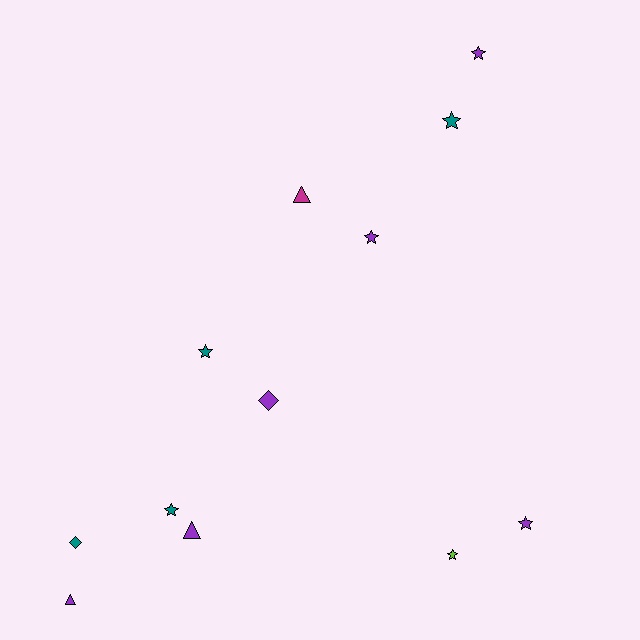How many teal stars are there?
There are 3 teal stars.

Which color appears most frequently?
Purple, with 6 objects.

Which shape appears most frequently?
Star, with 7 objects.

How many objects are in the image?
There are 12 objects.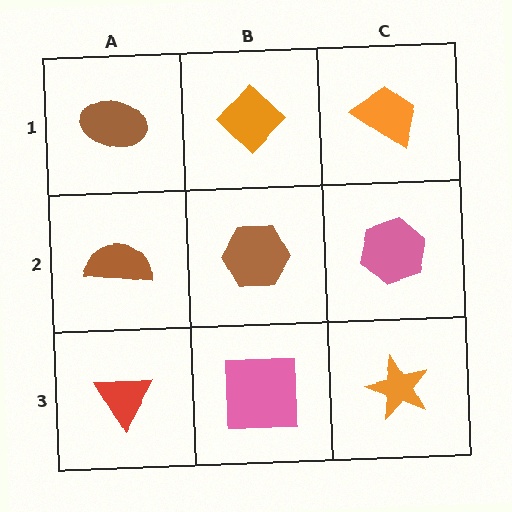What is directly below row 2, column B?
A pink square.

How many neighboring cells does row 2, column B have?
4.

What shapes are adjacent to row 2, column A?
A brown ellipse (row 1, column A), a red triangle (row 3, column A), a brown hexagon (row 2, column B).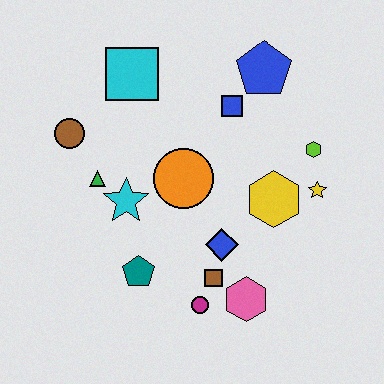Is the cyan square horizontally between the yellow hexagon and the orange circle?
No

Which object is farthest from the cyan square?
The pink hexagon is farthest from the cyan square.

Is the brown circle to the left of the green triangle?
Yes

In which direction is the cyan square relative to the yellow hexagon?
The cyan square is to the left of the yellow hexagon.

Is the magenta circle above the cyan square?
No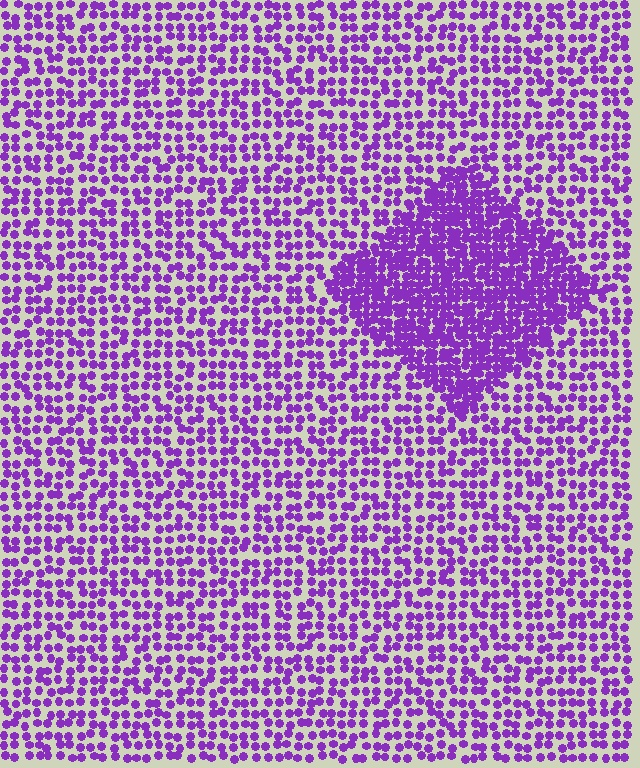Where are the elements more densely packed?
The elements are more densely packed inside the diamond boundary.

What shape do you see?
I see a diamond.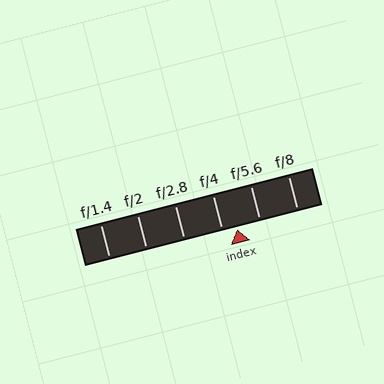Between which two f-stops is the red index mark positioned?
The index mark is between f/4 and f/5.6.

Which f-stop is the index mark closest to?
The index mark is closest to f/4.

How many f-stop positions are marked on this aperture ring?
There are 6 f-stop positions marked.